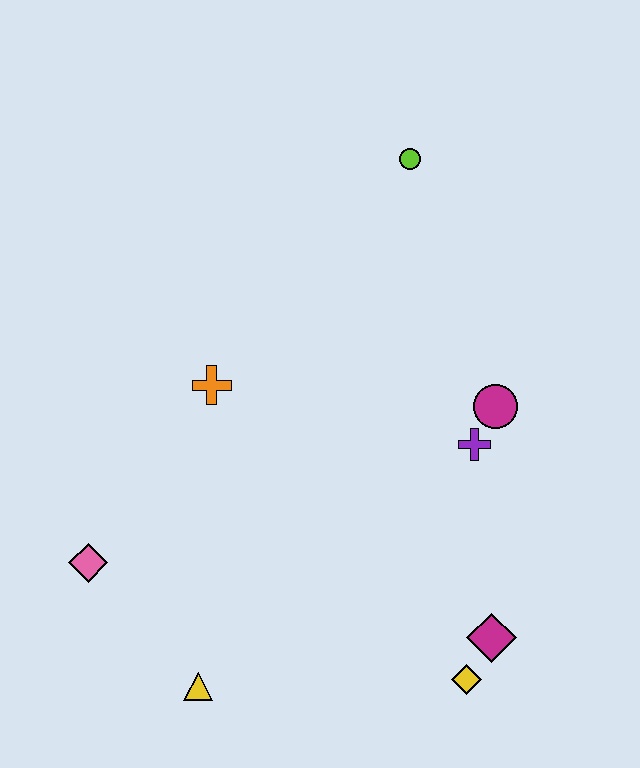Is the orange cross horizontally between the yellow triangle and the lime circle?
Yes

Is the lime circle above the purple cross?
Yes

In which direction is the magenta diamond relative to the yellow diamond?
The magenta diamond is above the yellow diamond.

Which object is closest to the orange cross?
The pink diamond is closest to the orange cross.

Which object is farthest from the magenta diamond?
The lime circle is farthest from the magenta diamond.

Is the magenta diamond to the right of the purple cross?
Yes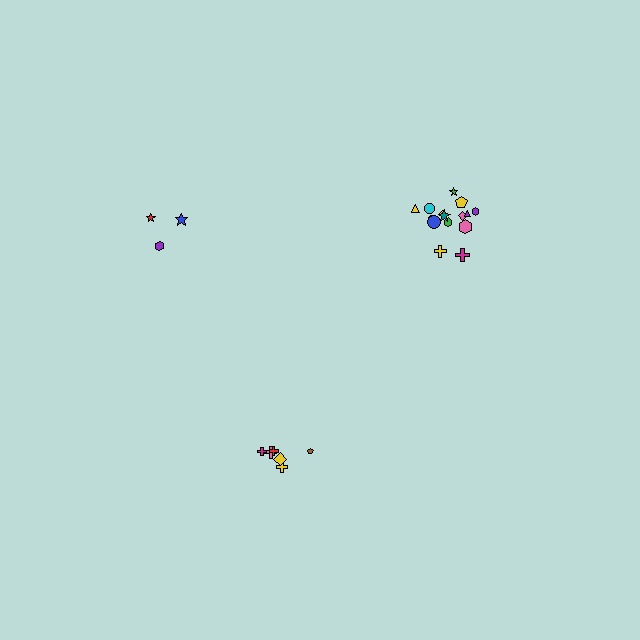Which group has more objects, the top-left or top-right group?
The top-right group.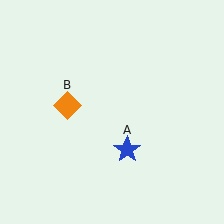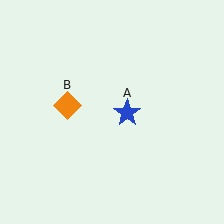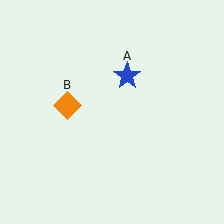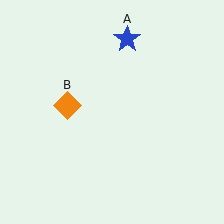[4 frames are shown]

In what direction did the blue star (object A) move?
The blue star (object A) moved up.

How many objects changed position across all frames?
1 object changed position: blue star (object A).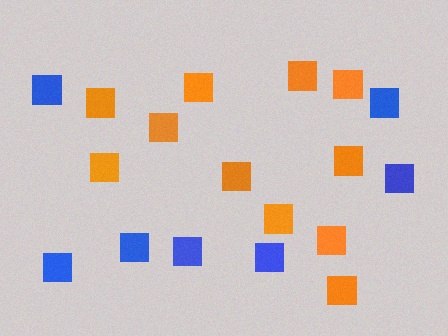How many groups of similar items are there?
There are 2 groups: one group of orange squares (11) and one group of blue squares (7).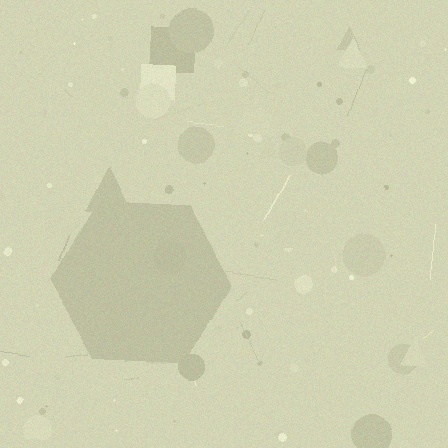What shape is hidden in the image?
A hexagon is hidden in the image.